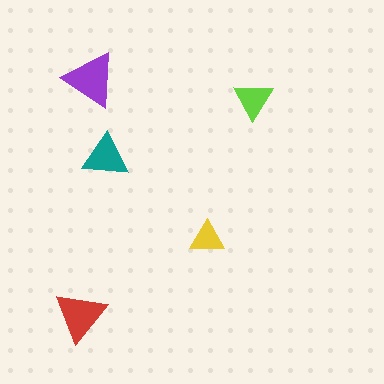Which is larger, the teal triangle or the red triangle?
The red one.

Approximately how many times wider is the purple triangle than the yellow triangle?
About 1.5 times wider.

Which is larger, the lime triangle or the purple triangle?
The purple one.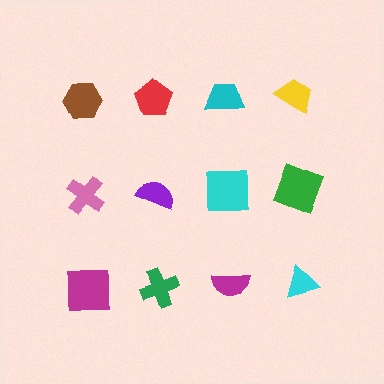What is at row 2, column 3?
A cyan square.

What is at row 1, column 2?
A red pentagon.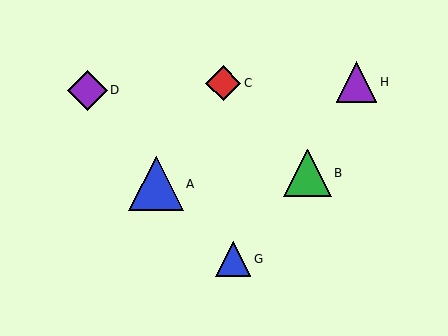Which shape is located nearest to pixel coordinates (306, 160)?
The green triangle (labeled B) at (307, 173) is nearest to that location.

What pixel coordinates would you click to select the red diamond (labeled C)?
Click at (223, 83) to select the red diamond C.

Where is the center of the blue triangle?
The center of the blue triangle is at (156, 184).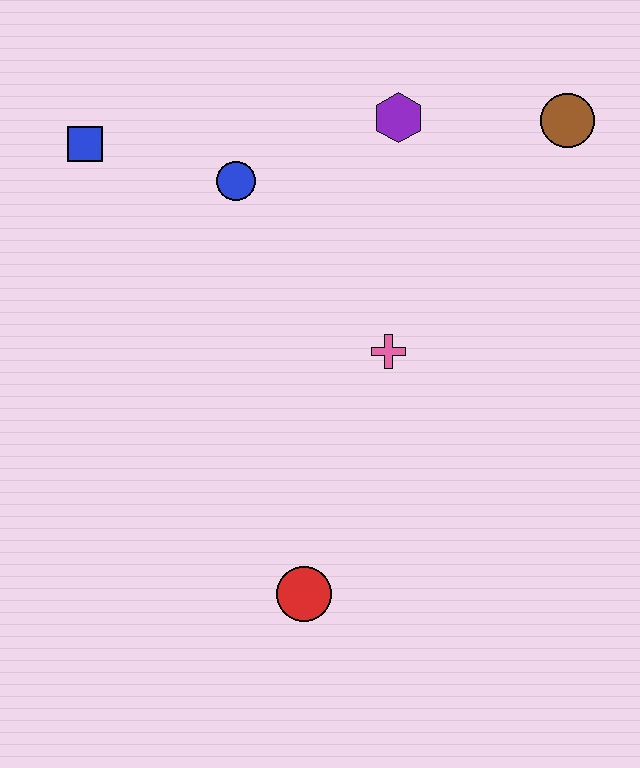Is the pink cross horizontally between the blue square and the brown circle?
Yes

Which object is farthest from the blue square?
The red circle is farthest from the blue square.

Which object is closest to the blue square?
The blue circle is closest to the blue square.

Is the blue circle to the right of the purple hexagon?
No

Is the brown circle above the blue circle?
Yes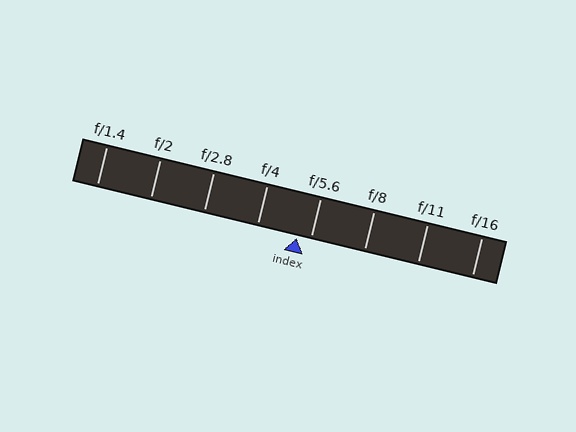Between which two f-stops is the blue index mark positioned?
The index mark is between f/4 and f/5.6.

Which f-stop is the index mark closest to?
The index mark is closest to f/5.6.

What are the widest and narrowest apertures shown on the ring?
The widest aperture shown is f/1.4 and the narrowest is f/16.